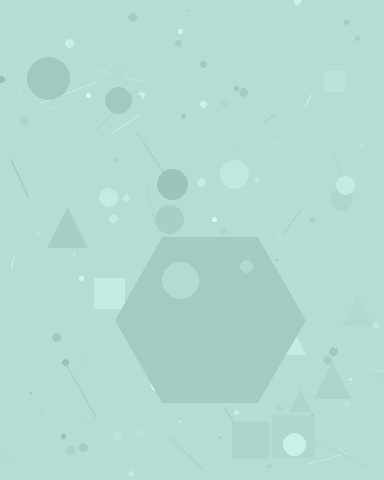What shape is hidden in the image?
A hexagon is hidden in the image.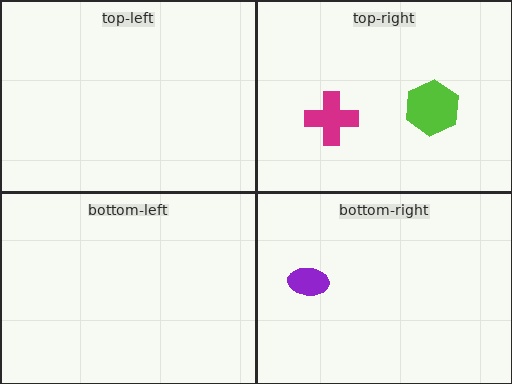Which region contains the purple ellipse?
The bottom-right region.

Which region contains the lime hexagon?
The top-right region.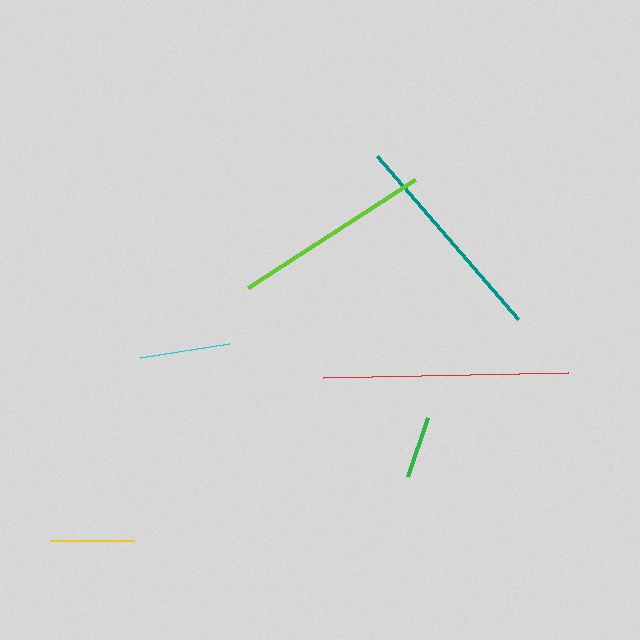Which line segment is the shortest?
The green line is the shortest at approximately 62 pixels.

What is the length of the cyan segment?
The cyan segment is approximately 90 pixels long.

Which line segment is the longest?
The red line is the longest at approximately 245 pixels.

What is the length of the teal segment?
The teal segment is approximately 215 pixels long.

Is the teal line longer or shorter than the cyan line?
The teal line is longer than the cyan line.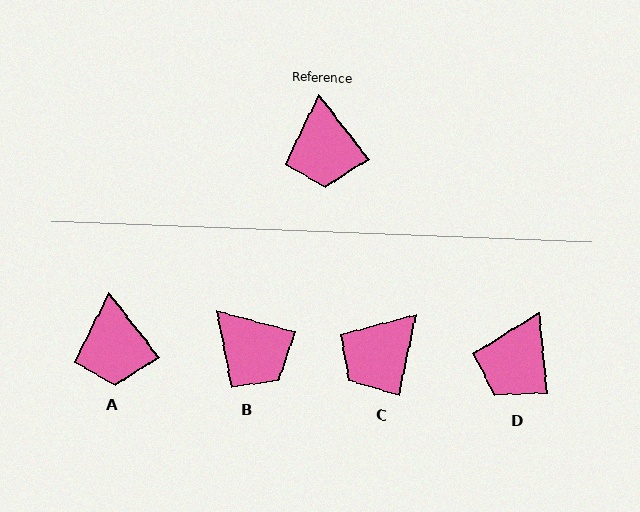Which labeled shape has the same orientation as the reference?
A.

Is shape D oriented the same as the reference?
No, it is off by about 32 degrees.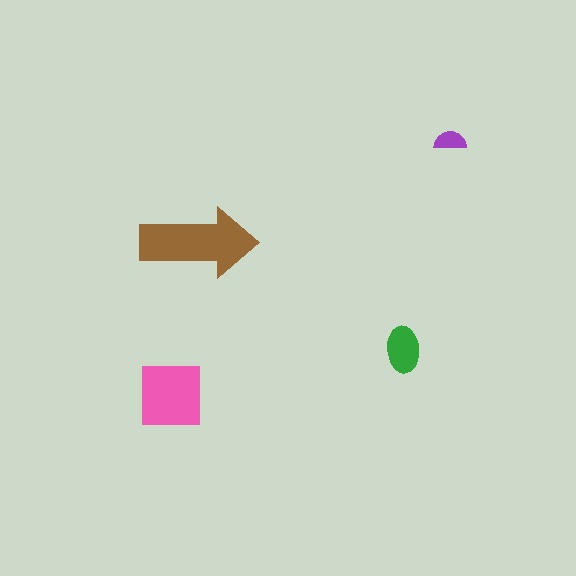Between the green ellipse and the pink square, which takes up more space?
The pink square.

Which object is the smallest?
The purple semicircle.